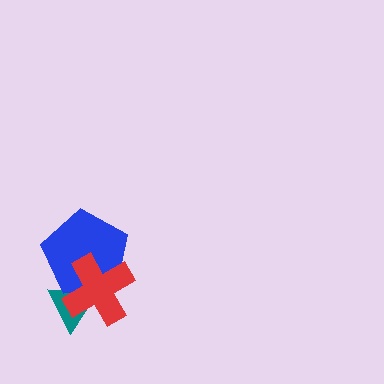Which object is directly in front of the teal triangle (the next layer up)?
The blue pentagon is directly in front of the teal triangle.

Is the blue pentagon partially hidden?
Yes, it is partially covered by another shape.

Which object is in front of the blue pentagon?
The red cross is in front of the blue pentagon.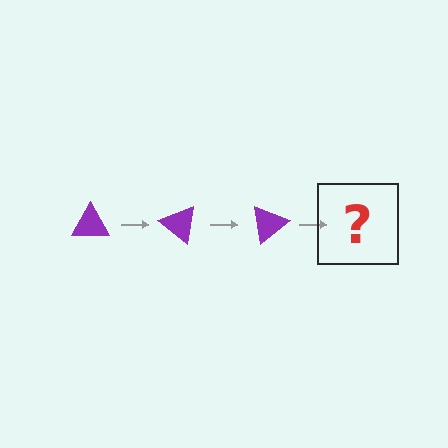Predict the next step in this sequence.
The next step is a purple triangle rotated 120 degrees.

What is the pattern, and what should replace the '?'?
The pattern is that the triangle rotates 40 degrees each step. The '?' should be a purple triangle rotated 120 degrees.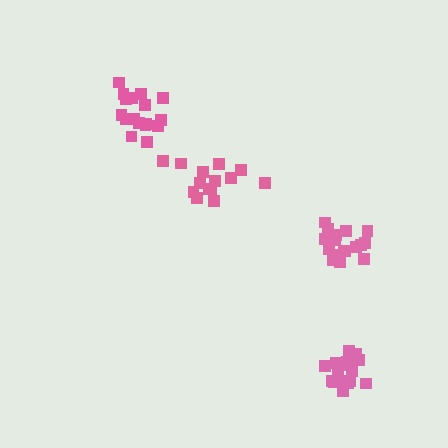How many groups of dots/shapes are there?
There are 4 groups.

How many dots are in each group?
Group 1: 14 dots, Group 2: 19 dots, Group 3: 17 dots, Group 4: 17 dots (67 total).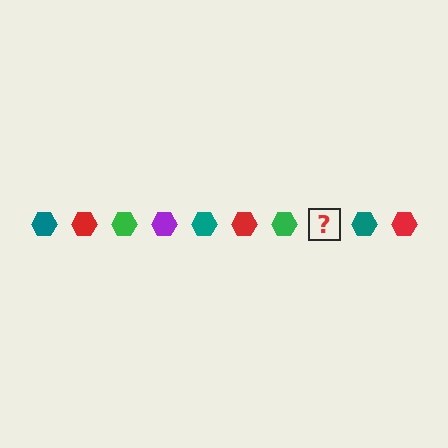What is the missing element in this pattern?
The missing element is a purple hexagon.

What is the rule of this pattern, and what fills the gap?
The rule is that the pattern cycles through teal, red, green, purple hexagons. The gap should be filled with a purple hexagon.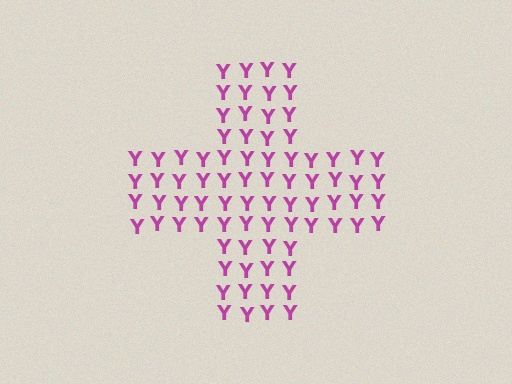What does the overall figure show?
The overall figure shows a cross.